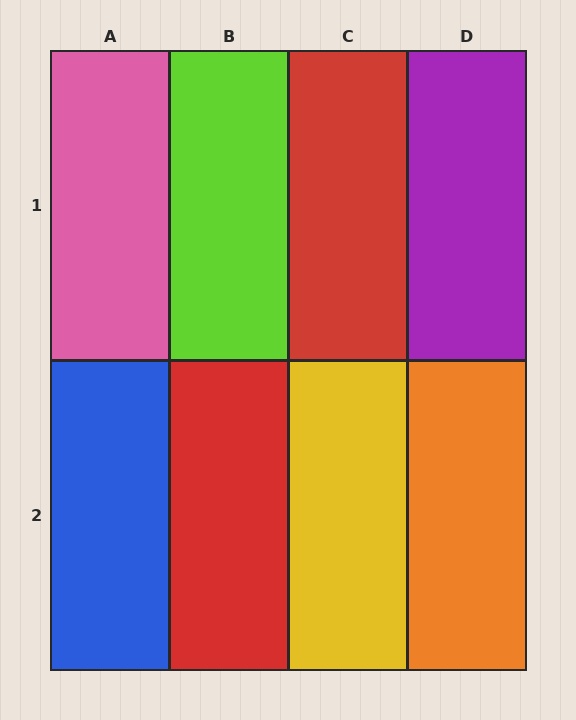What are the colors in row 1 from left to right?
Pink, lime, red, purple.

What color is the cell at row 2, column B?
Red.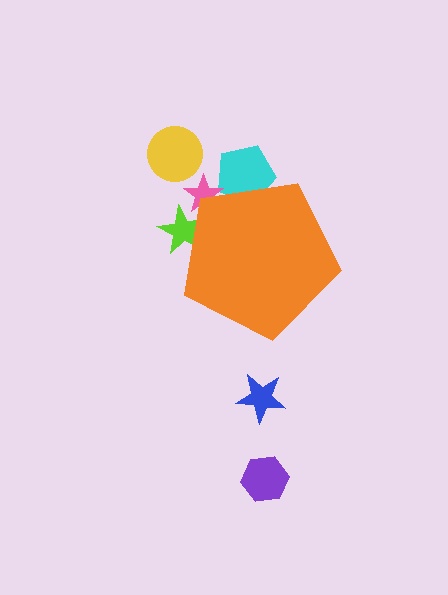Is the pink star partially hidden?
Yes, the pink star is partially hidden behind the orange pentagon.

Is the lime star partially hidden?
Yes, the lime star is partially hidden behind the orange pentagon.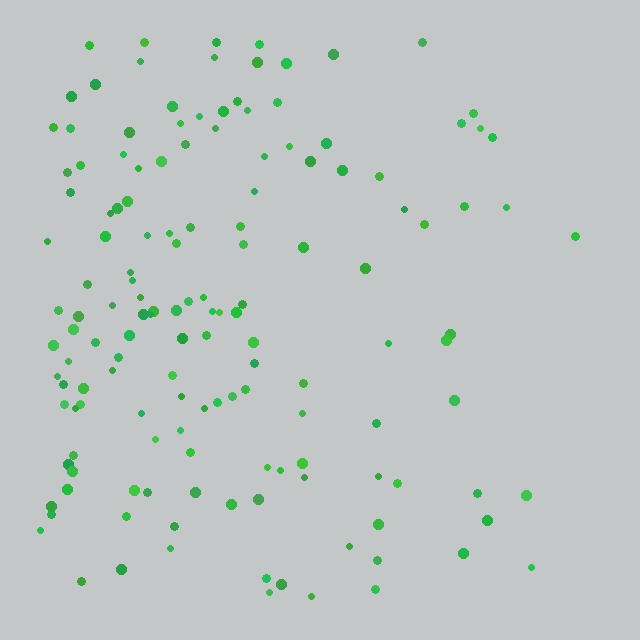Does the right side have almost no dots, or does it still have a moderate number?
Still a moderate number, just noticeably fewer than the left.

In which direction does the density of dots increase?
From right to left, with the left side densest.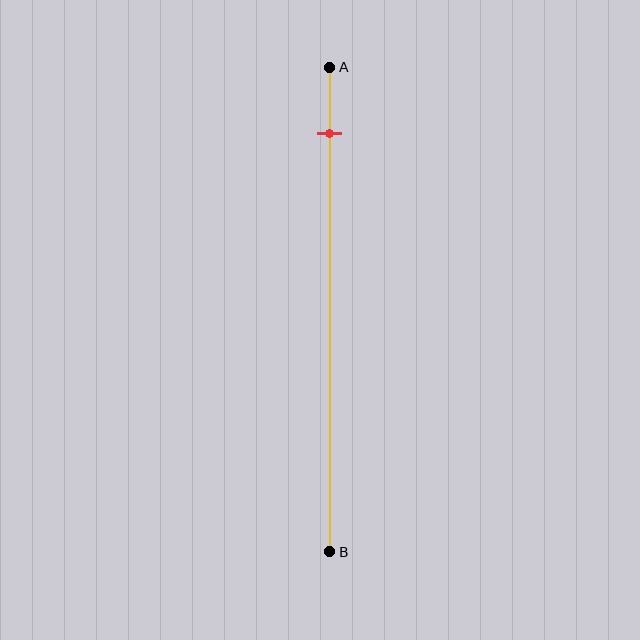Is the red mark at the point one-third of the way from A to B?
No, the mark is at about 15% from A, not at the 33% one-third point.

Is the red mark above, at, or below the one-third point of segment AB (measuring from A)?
The red mark is above the one-third point of segment AB.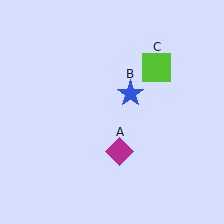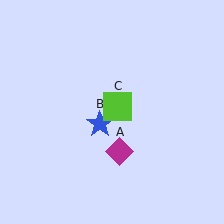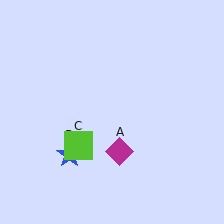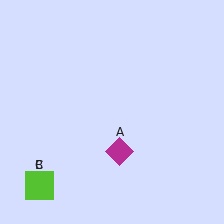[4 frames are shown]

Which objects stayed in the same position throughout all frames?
Magenta diamond (object A) remained stationary.